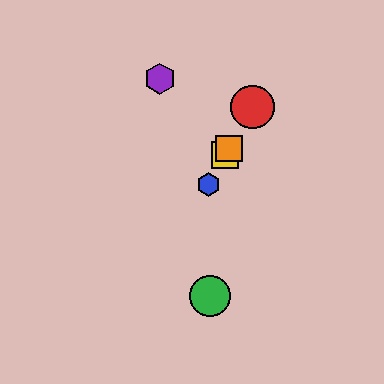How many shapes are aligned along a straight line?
4 shapes (the red circle, the blue hexagon, the yellow square, the orange square) are aligned along a straight line.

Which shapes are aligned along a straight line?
The red circle, the blue hexagon, the yellow square, the orange square are aligned along a straight line.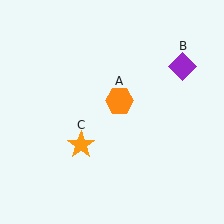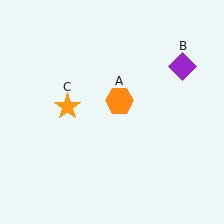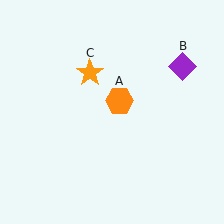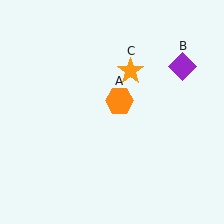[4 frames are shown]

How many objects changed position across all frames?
1 object changed position: orange star (object C).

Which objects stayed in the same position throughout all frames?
Orange hexagon (object A) and purple diamond (object B) remained stationary.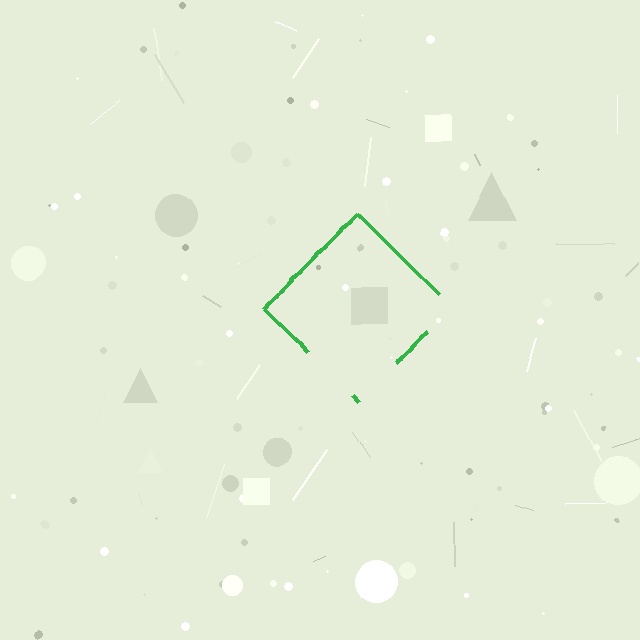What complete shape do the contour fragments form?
The contour fragments form a diamond.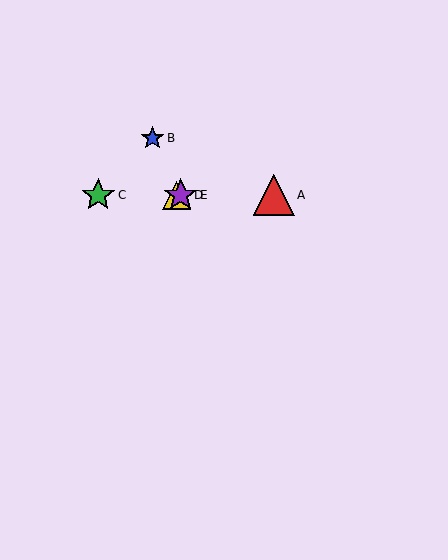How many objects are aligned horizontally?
4 objects (A, C, D, E) are aligned horizontally.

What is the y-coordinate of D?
Object D is at y≈195.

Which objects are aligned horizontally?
Objects A, C, D, E are aligned horizontally.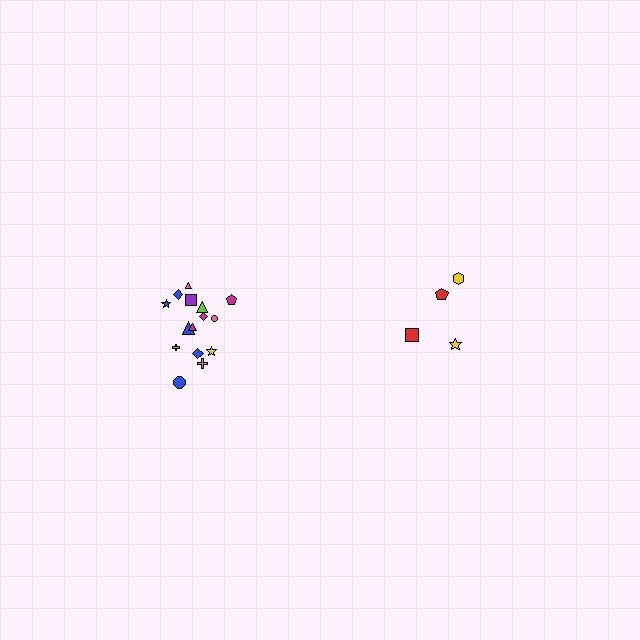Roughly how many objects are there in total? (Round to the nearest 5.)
Roughly 20 objects in total.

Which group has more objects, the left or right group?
The left group.